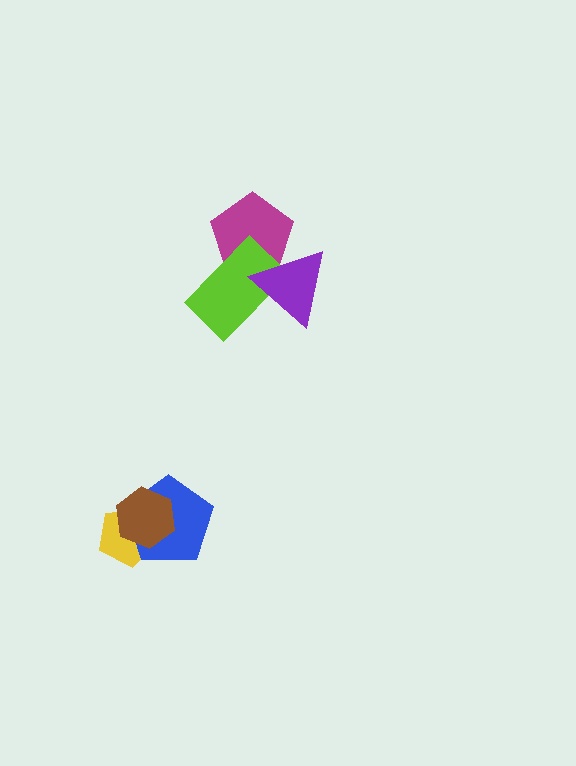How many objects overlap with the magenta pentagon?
2 objects overlap with the magenta pentagon.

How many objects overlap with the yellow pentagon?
2 objects overlap with the yellow pentagon.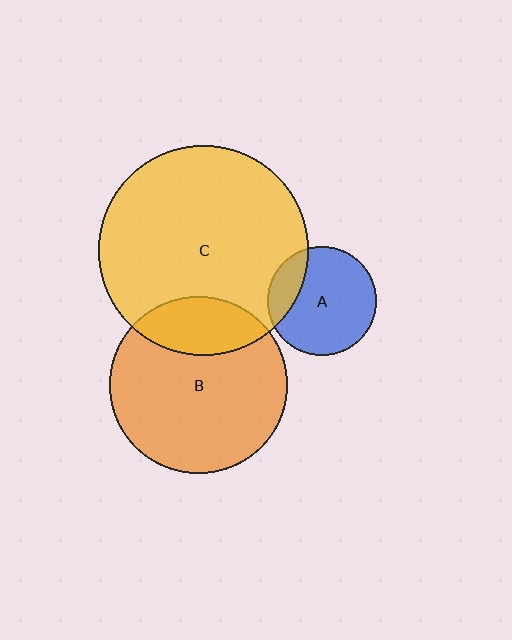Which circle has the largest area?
Circle C (yellow).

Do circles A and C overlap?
Yes.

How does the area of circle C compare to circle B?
Approximately 1.4 times.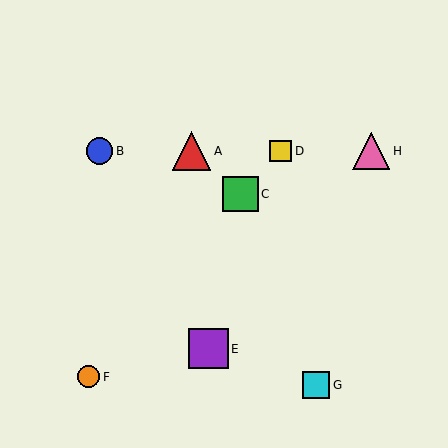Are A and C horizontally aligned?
No, A is at y≈151 and C is at y≈194.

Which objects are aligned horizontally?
Objects A, B, D, H are aligned horizontally.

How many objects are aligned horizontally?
4 objects (A, B, D, H) are aligned horizontally.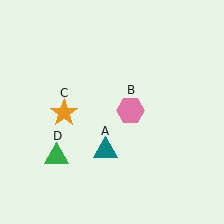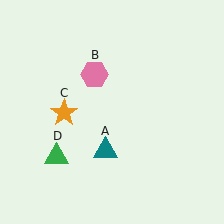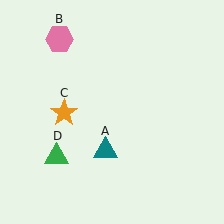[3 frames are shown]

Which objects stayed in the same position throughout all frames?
Teal triangle (object A) and orange star (object C) and green triangle (object D) remained stationary.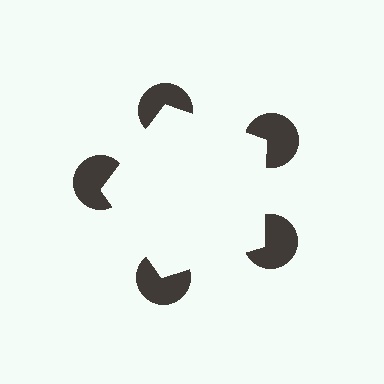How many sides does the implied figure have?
5 sides.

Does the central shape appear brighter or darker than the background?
It typically appears slightly brighter than the background, even though no actual brightness change is drawn.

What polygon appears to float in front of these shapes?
An illusory pentagon — its edges are inferred from the aligned wedge cuts in the pac-man discs, not physically drawn.